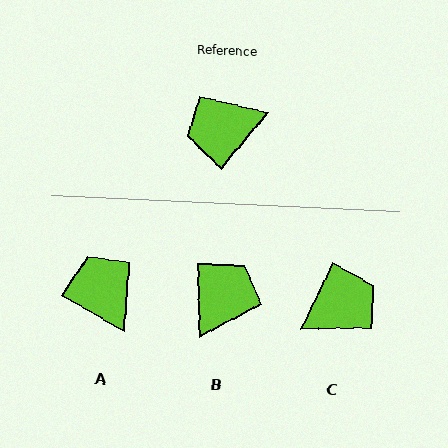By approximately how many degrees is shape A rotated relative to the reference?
Approximately 81 degrees clockwise.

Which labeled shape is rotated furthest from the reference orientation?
C, about 166 degrees away.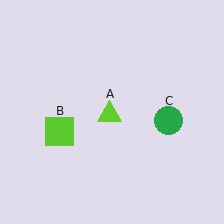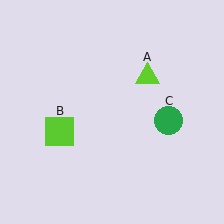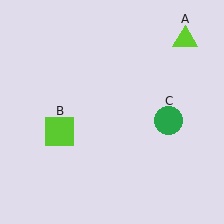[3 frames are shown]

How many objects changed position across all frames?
1 object changed position: lime triangle (object A).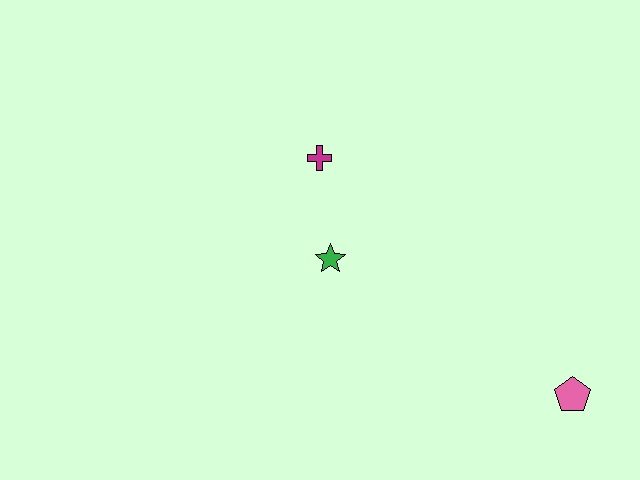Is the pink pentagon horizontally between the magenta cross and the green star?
No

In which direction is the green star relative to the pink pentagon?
The green star is to the left of the pink pentagon.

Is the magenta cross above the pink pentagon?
Yes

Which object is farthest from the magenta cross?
The pink pentagon is farthest from the magenta cross.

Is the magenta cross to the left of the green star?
Yes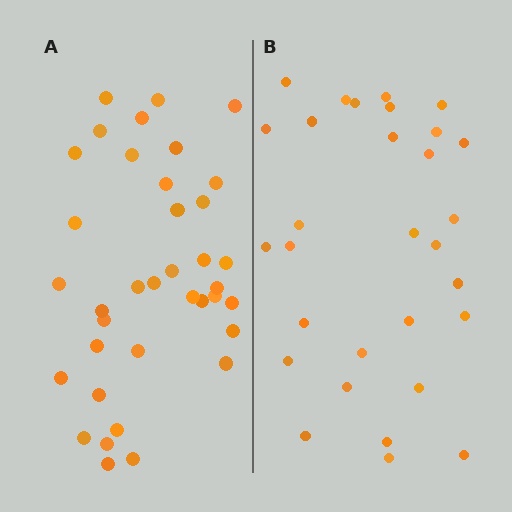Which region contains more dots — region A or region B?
Region A (the left region) has more dots.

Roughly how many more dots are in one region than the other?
Region A has roughly 8 or so more dots than region B.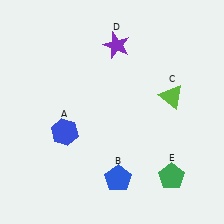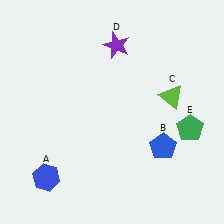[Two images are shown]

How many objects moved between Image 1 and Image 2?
3 objects moved between the two images.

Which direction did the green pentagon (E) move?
The green pentagon (E) moved up.